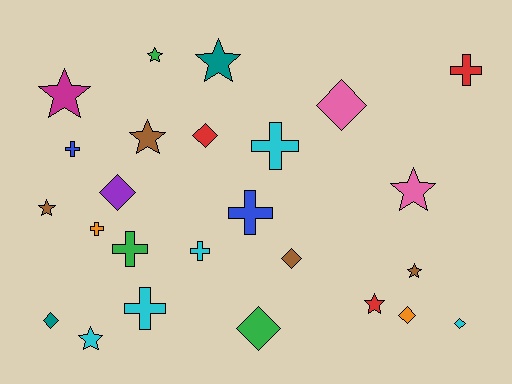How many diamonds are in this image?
There are 8 diamonds.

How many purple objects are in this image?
There is 1 purple object.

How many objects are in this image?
There are 25 objects.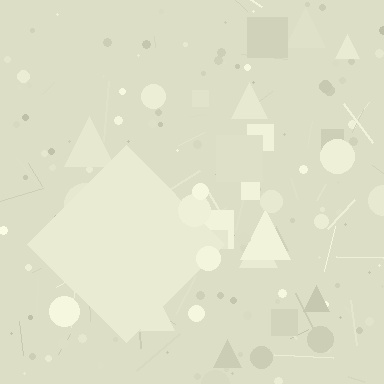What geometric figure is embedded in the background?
A diamond is embedded in the background.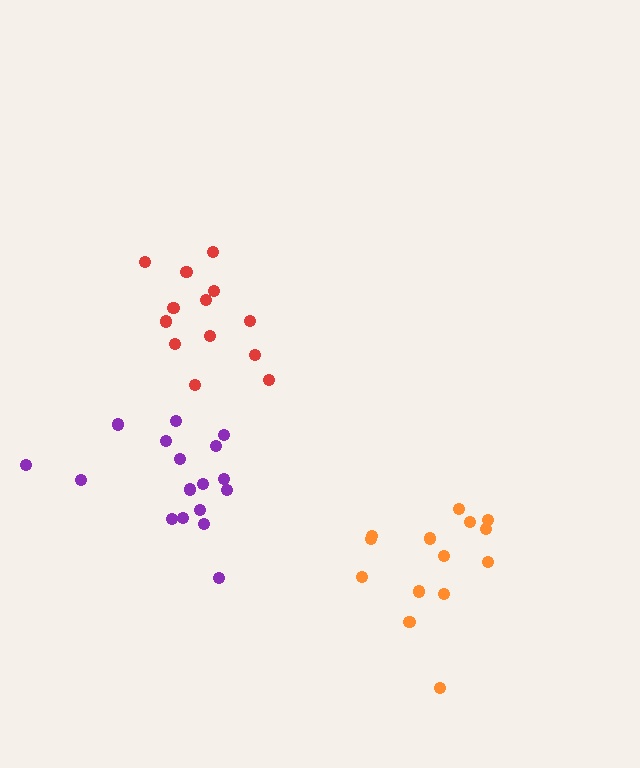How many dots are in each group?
Group 1: 17 dots, Group 2: 13 dots, Group 3: 14 dots (44 total).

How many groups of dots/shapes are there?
There are 3 groups.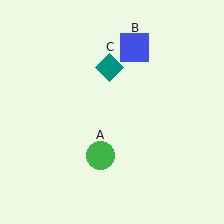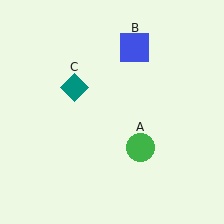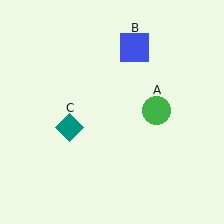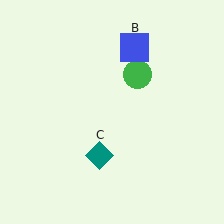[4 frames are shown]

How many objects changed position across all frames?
2 objects changed position: green circle (object A), teal diamond (object C).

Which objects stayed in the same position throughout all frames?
Blue square (object B) remained stationary.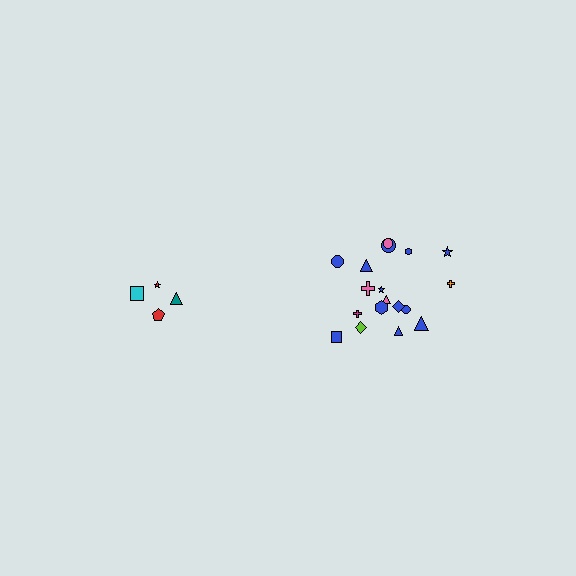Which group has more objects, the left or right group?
The right group.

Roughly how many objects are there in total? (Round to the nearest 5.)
Roughly 20 objects in total.